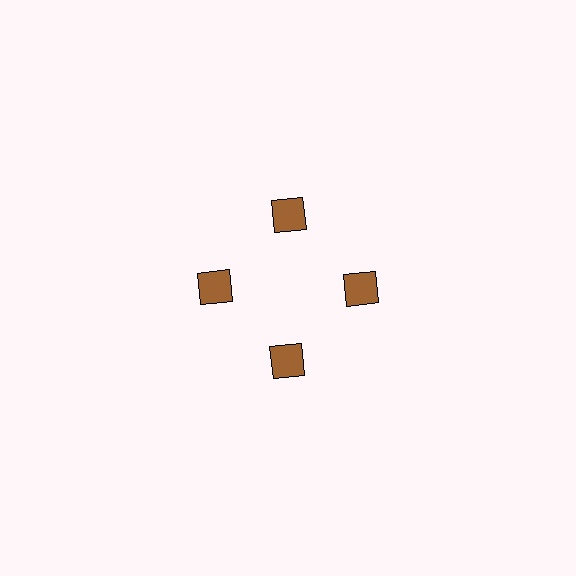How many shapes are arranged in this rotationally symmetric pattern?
There are 4 shapes, arranged in 4 groups of 1.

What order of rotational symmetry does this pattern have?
This pattern has 4-fold rotational symmetry.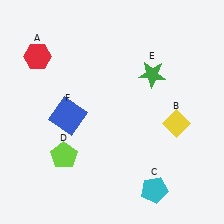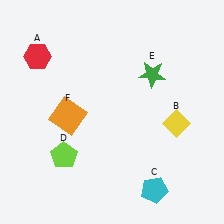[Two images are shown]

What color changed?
The square (F) changed from blue in Image 1 to orange in Image 2.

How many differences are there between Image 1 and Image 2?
There is 1 difference between the two images.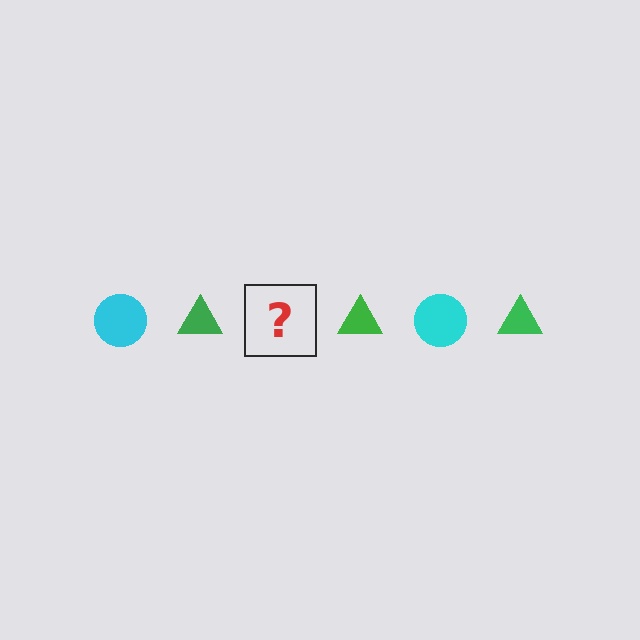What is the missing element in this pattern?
The missing element is a cyan circle.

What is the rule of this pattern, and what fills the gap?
The rule is that the pattern alternates between cyan circle and green triangle. The gap should be filled with a cyan circle.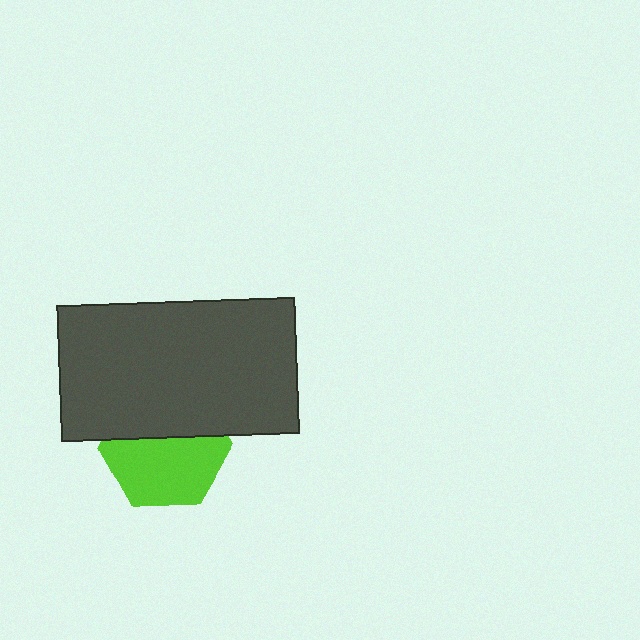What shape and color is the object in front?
The object in front is a dark gray rectangle.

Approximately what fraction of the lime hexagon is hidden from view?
Roughly 42% of the lime hexagon is hidden behind the dark gray rectangle.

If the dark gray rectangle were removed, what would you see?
You would see the complete lime hexagon.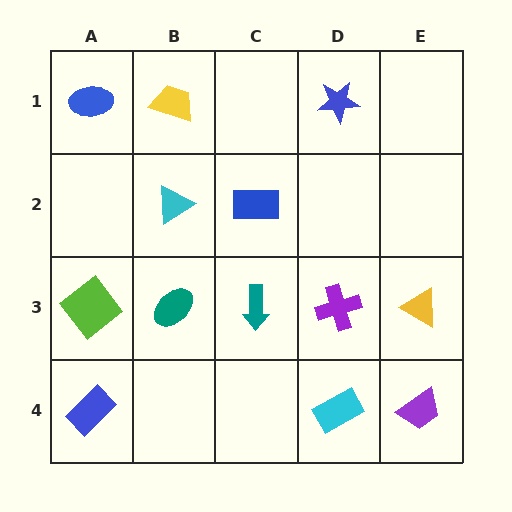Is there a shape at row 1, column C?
No, that cell is empty.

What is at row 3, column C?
A teal arrow.